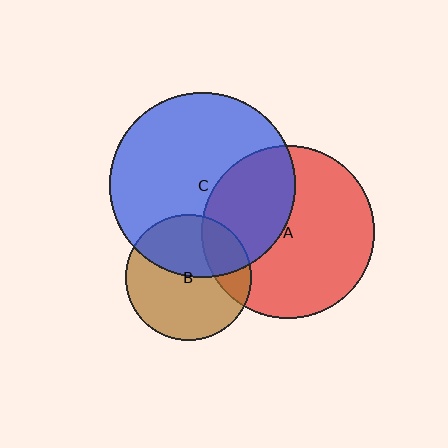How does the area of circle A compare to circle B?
Approximately 1.9 times.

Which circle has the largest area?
Circle C (blue).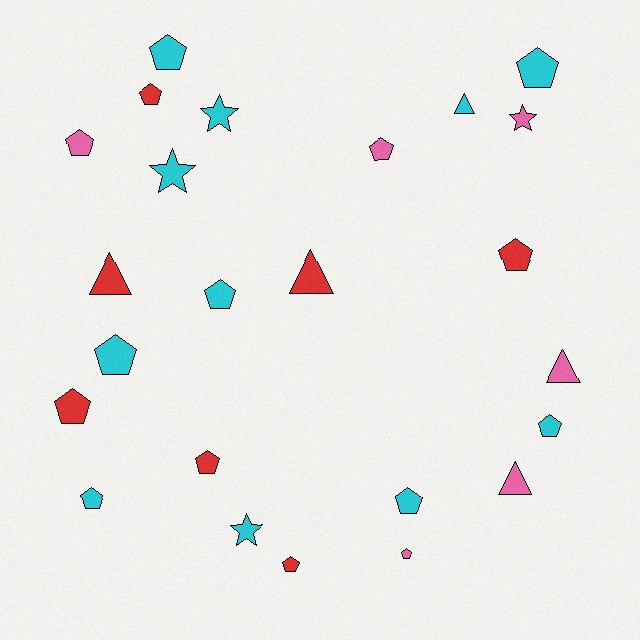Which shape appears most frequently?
Pentagon, with 15 objects.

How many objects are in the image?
There are 24 objects.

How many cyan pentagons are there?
There are 7 cyan pentagons.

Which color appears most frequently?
Cyan, with 11 objects.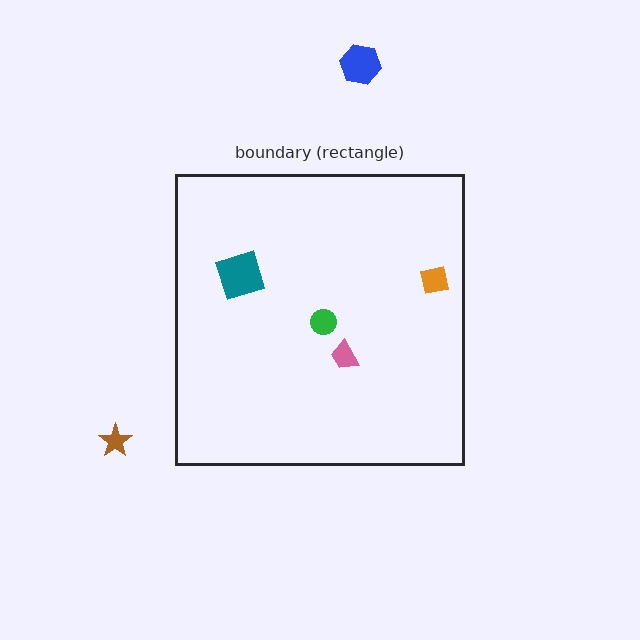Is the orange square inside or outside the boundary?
Inside.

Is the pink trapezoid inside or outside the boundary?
Inside.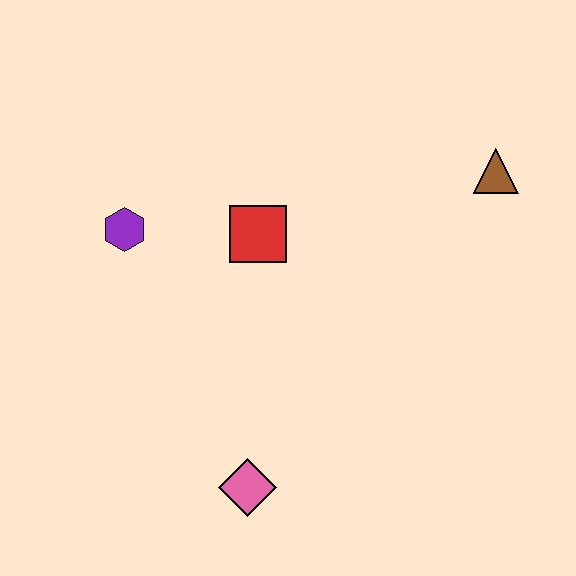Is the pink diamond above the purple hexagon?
No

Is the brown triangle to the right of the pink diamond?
Yes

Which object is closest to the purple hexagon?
The red square is closest to the purple hexagon.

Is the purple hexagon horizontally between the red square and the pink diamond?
No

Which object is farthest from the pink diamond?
The brown triangle is farthest from the pink diamond.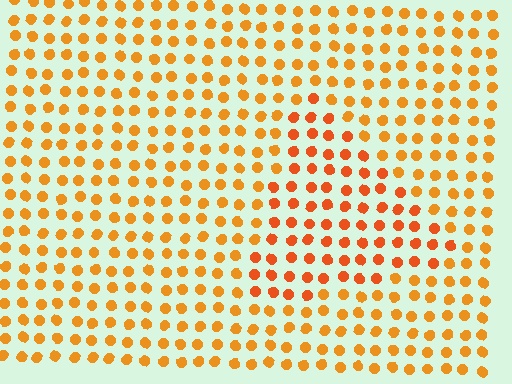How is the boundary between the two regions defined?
The boundary is defined purely by a slight shift in hue (about 19 degrees). Spacing, size, and orientation are identical on both sides.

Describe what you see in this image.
The image is filled with small orange elements in a uniform arrangement. A triangle-shaped region is visible where the elements are tinted to a slightly different hue, forming a subtle color boundary.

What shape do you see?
I see a triangle.